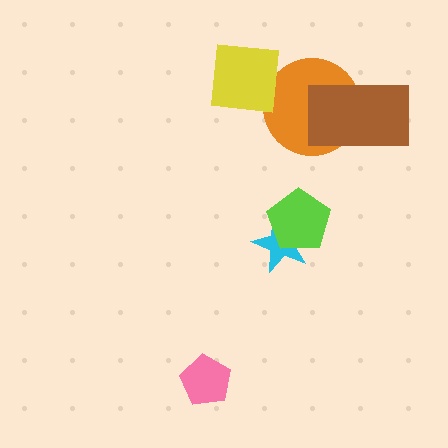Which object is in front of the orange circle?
The brown rectangle is in front of the orange circle.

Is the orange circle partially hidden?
Yes, it is partially covered by another shape.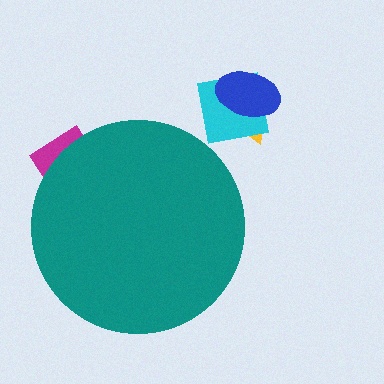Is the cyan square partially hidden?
No, the cyan square is fully visible.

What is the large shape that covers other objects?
A teal circle.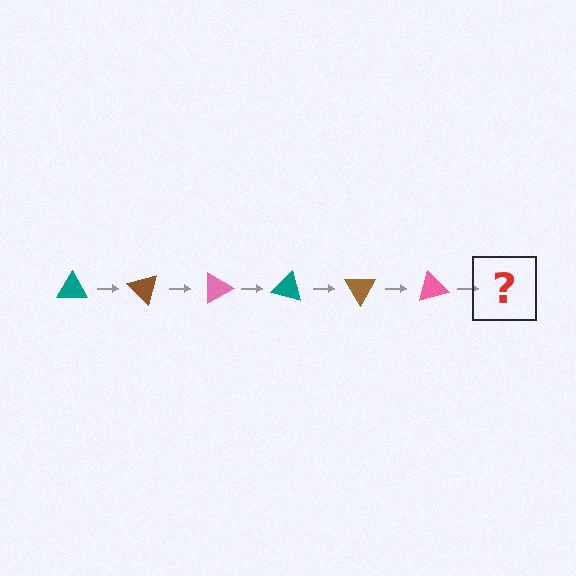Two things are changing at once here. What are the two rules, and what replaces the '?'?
The two rules are that it rotates 45 degrees each step and the color cycles through teal, brown, and pink. The '?' should be a teal triangle, rotated 270 degrees from the start.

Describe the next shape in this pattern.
It should be a teal triangle, rotated 270 degrees from the start.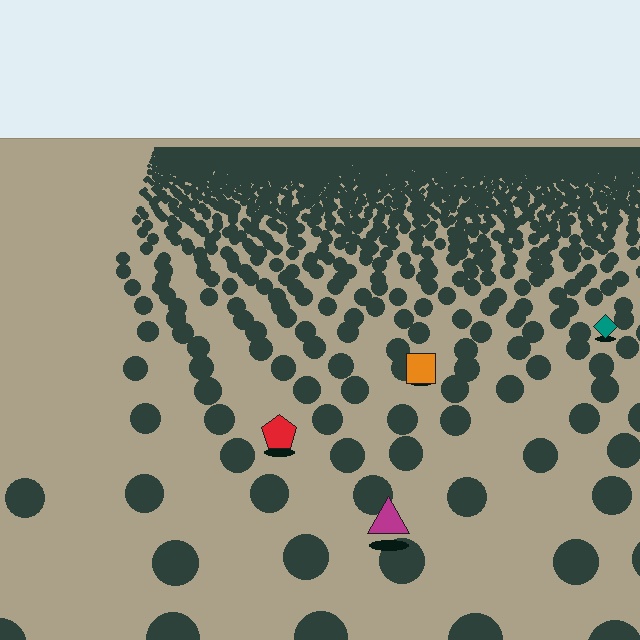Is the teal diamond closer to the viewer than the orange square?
No. The orange square is closer — you can tell from the texture gradient: the ground texture is coarser near it.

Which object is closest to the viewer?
The magenta triangle is closest. The texture marks near it are larger and more spread out.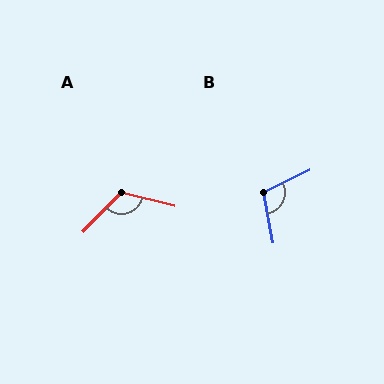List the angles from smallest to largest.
B (105°), A (120°).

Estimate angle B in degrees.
Approximately 105 degrees.